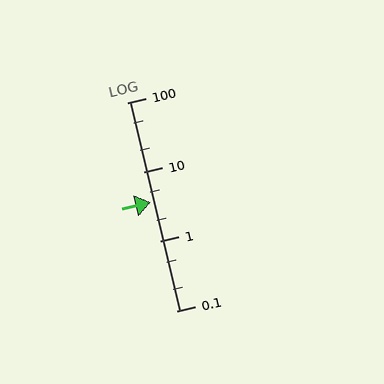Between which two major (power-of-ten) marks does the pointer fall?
The pointer is between 1 and 10.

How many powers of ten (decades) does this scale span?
The scale spans 3 decades, from 0.1 to 100.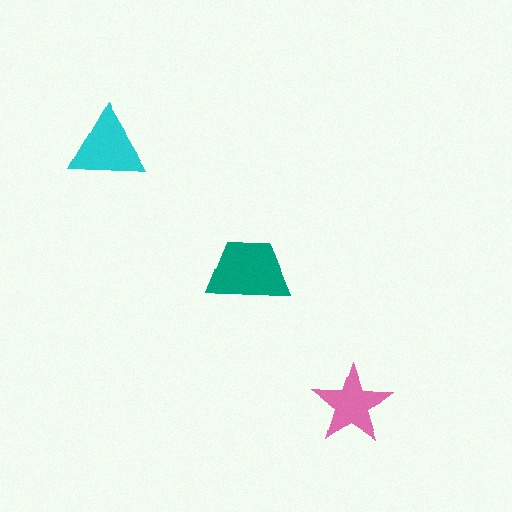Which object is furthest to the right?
The pink star is rightmost.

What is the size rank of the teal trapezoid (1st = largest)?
1st.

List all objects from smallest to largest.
The pink star, the cyan triangle, the teal trapezoid.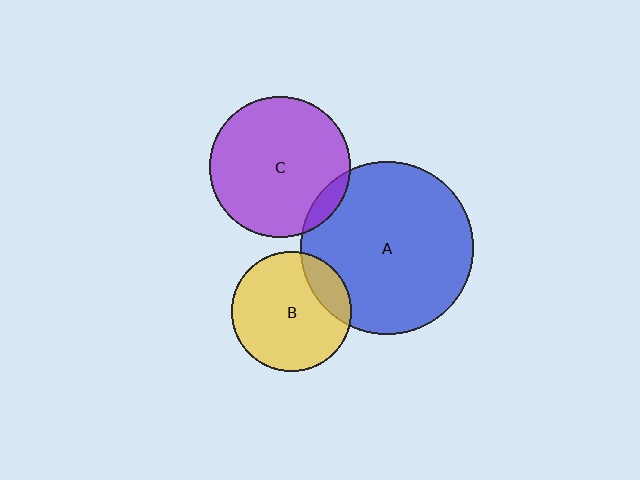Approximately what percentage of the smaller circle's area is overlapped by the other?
Approximately 10%.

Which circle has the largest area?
Circle A (blue).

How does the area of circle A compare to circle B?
Approximately 2.1 times.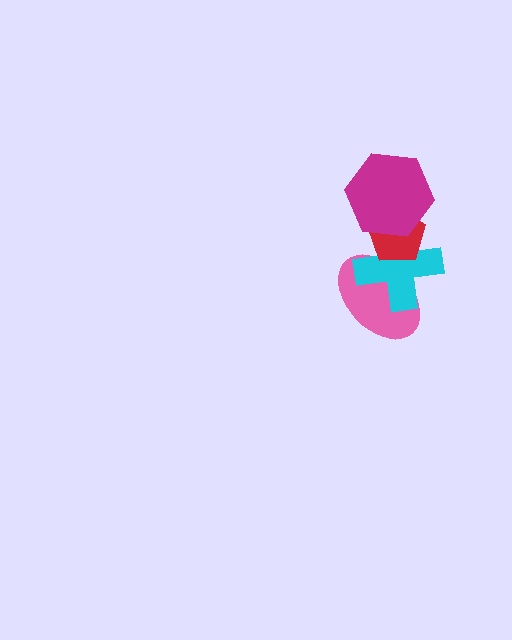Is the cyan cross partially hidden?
Yes, it is partially covered by another shape.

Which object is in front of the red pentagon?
The magenta hexagon is in front of the red pentagon.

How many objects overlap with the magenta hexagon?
2 objects overlap with the magenta hexagon.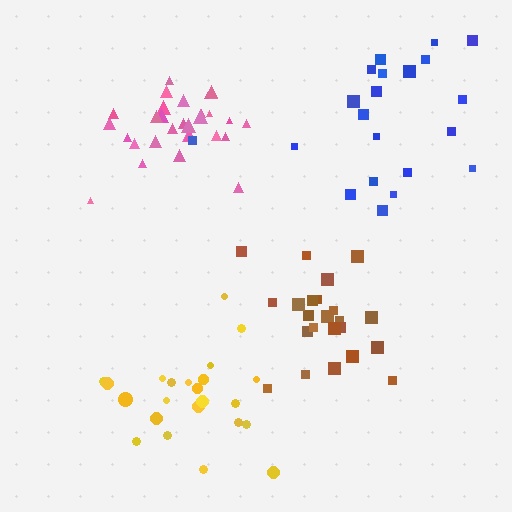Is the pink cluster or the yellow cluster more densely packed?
Pink.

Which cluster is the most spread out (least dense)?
Blue.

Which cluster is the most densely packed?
Pink.